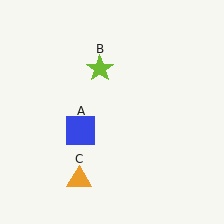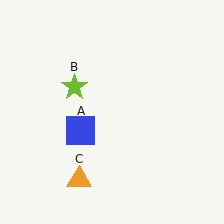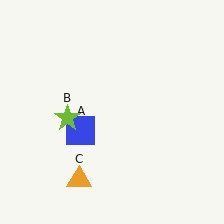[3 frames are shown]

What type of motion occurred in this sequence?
The lime star (object B) rotated counterclockwise around the center of the scene.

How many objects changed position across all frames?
1 object changed position: lime star (object B).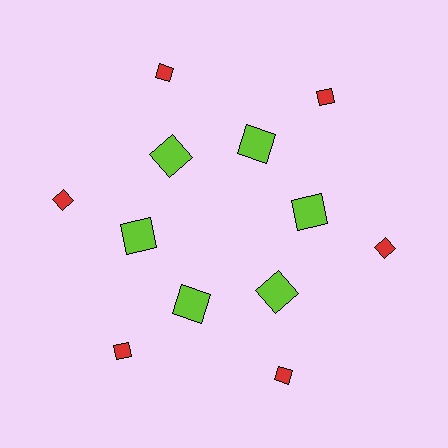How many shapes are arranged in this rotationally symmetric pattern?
There are 12 shapes, arranged in 6 groups of 2.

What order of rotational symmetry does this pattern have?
This pattern has 6-fold rotational symmetry.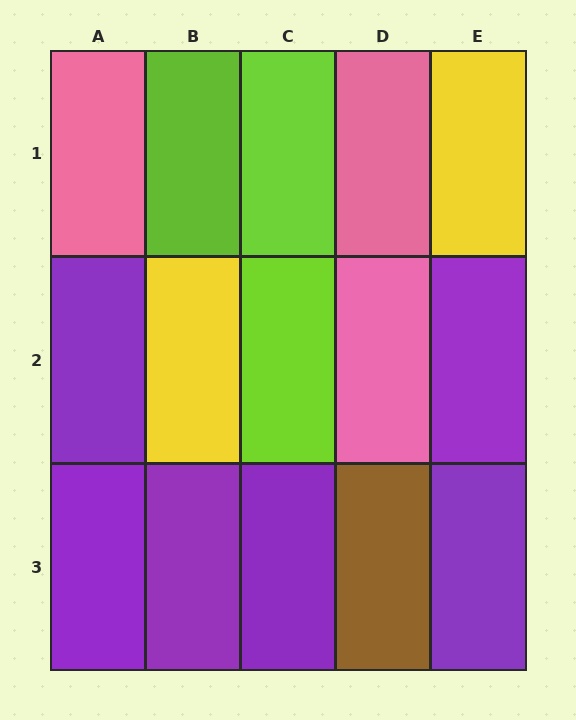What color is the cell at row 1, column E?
Yellow.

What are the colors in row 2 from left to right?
Purple, yellow, lime, pink, purple.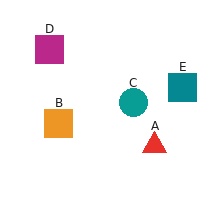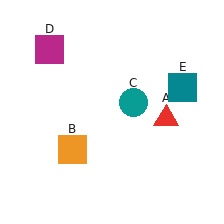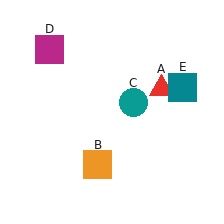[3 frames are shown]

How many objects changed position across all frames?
2 objects changed position: red triangle (object A), orange square (object B).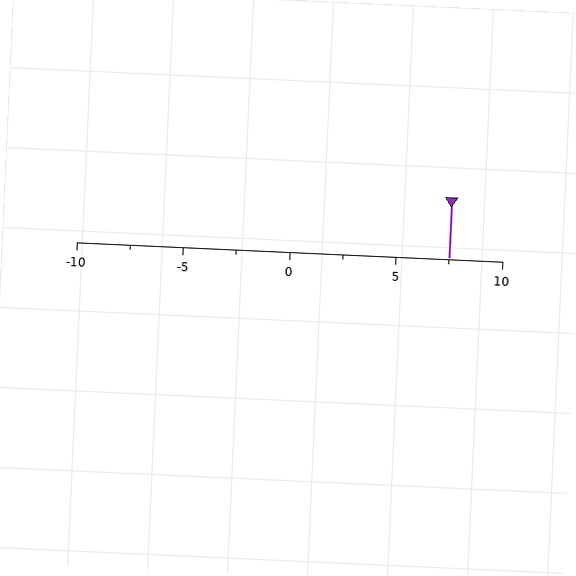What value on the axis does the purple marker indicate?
The marker indicates approximately 7.5.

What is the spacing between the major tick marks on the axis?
The major ticks are spaced 5 apart.